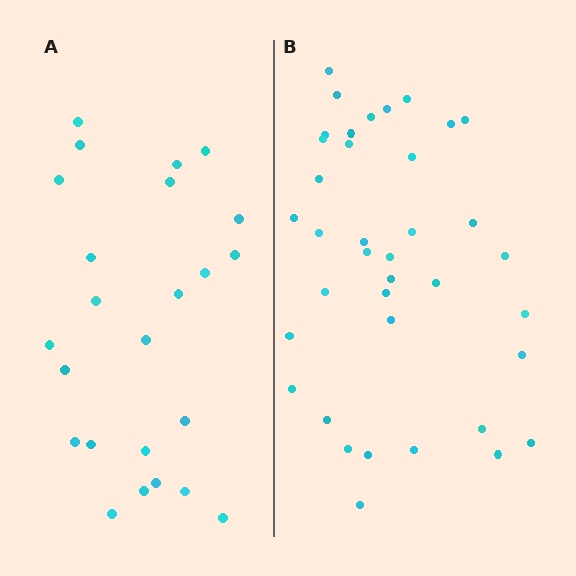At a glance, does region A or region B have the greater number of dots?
Region B (the right region) has more dots.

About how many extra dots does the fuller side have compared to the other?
Region B has approximately 15 more dots than region A.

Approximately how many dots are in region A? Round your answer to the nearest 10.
About 20 dots. (The exact count is 24, which rounds to 20.)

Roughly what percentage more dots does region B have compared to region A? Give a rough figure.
About 60% more.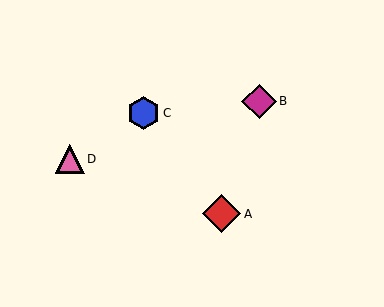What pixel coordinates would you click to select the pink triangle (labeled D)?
Click at (70, 159) to select the pink triangle D.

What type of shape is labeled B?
Shape B is a magenta diamond.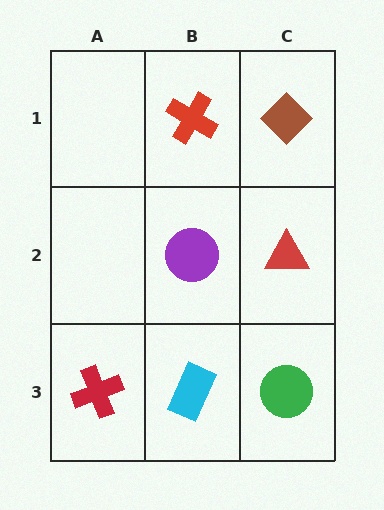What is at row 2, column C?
A red triangle.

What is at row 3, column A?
A red cross.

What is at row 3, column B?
A cyan rectangle.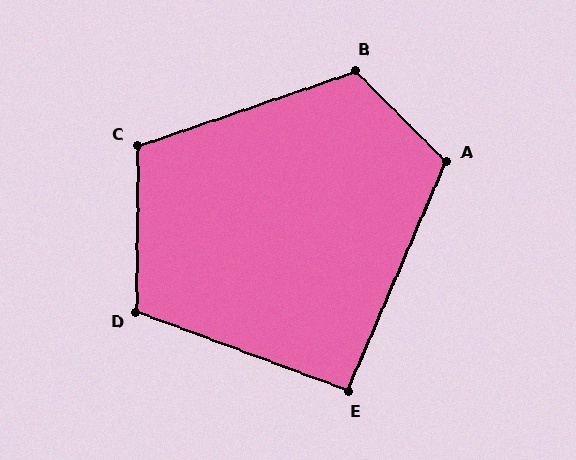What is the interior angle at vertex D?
Approximately 110 degrees (obtuse).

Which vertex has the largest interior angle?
B, at approximately 116 degrees.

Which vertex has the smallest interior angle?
E, at approximately 92 degrees.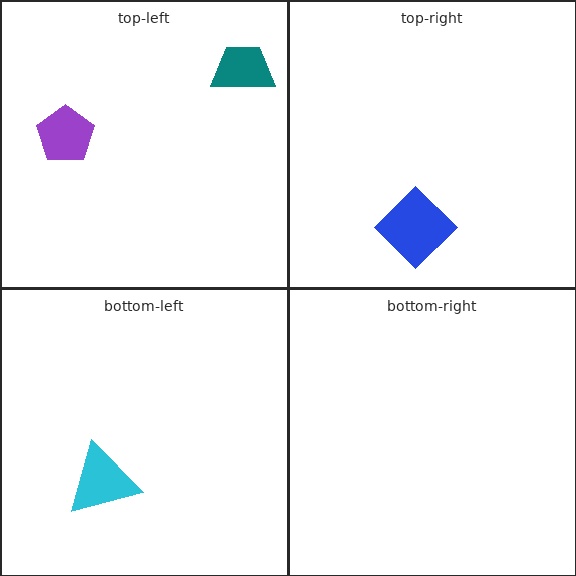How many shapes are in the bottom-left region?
1.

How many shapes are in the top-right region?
1.